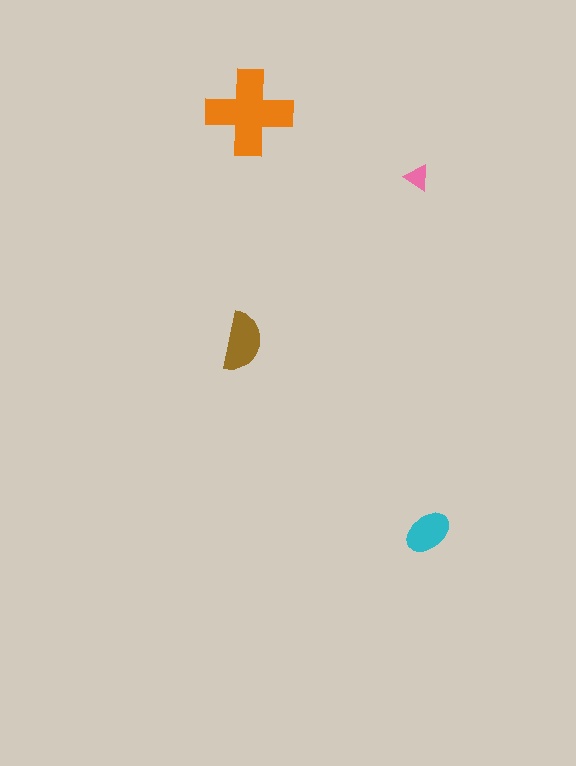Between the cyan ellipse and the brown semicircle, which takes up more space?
The brown semicircle.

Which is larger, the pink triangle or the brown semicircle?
The brown semicircle.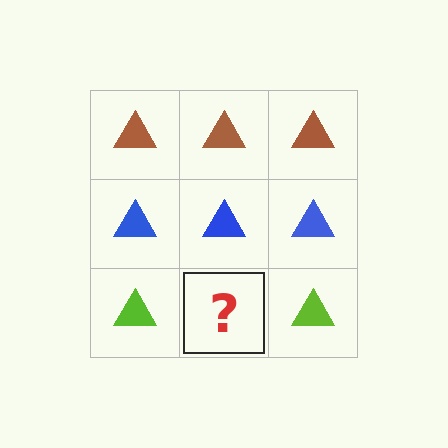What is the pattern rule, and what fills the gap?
The rule is that each row has a consistent color. The gap should be filled with a lime triangle.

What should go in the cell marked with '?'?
The missing cell should contain a lime triangle.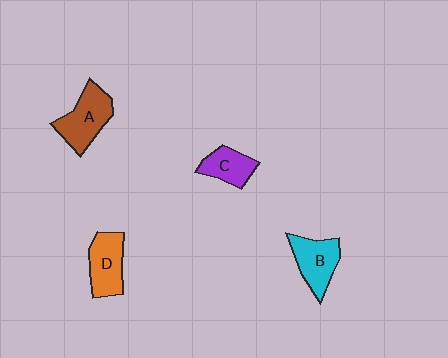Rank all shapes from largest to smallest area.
From largest to smallest: A (brown), B (cyan), D (orange), C (purple).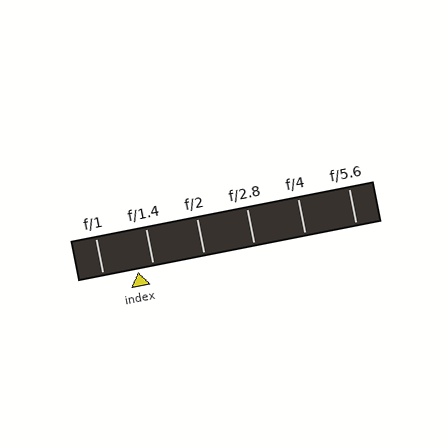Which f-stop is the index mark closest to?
The index mark is closest to f/1.4.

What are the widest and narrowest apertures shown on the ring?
The widest aperture shown is f/1 and the narrowest is f/5.6.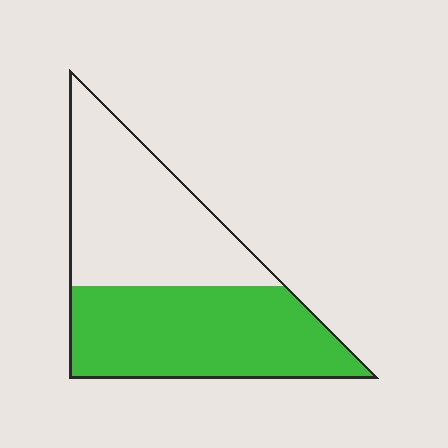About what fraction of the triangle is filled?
About one half (1/2).